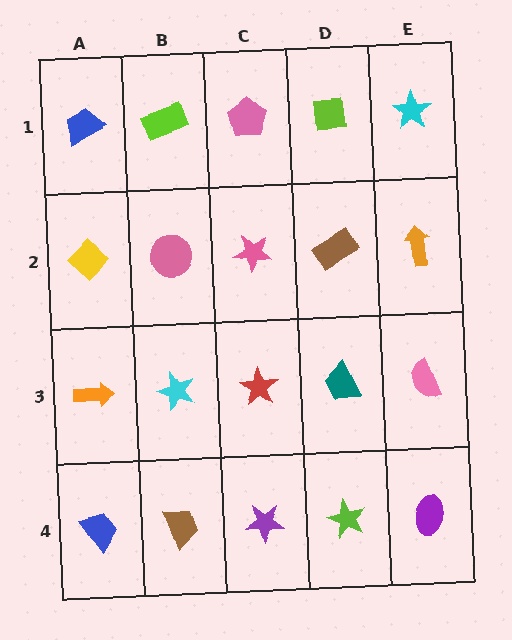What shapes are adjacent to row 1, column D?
A brown rectangle (row 2, column D), a pink pentagon (row 1, column C), a cyan star (row 1, column E).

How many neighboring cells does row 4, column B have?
3.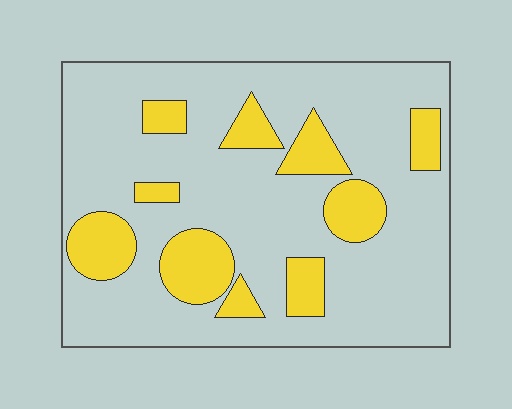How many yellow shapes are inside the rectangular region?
10.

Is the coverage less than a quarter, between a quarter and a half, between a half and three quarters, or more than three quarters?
Less than a quarter.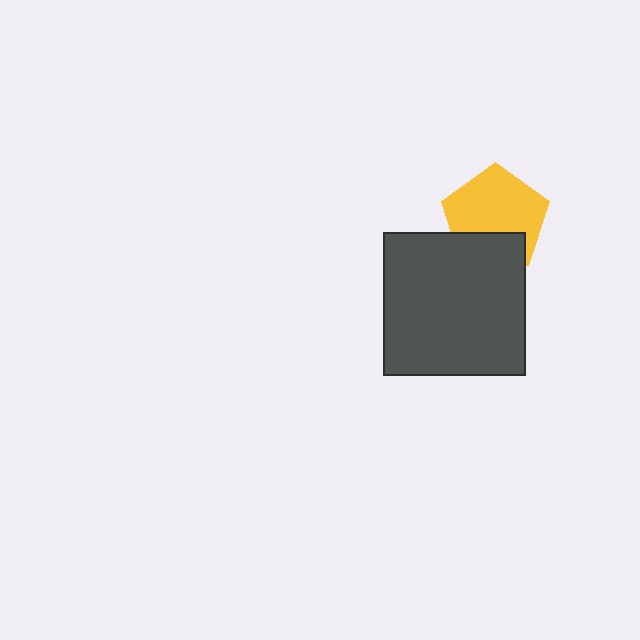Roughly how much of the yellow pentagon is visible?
Most of it is visible (roughly 70%).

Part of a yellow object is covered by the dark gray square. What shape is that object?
It is a pentagon.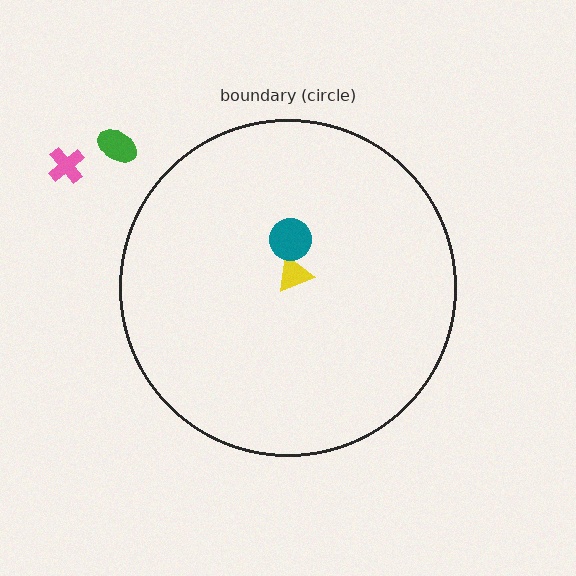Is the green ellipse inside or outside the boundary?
Outside.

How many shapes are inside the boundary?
2 inside, 2 outside.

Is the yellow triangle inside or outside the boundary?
Inside.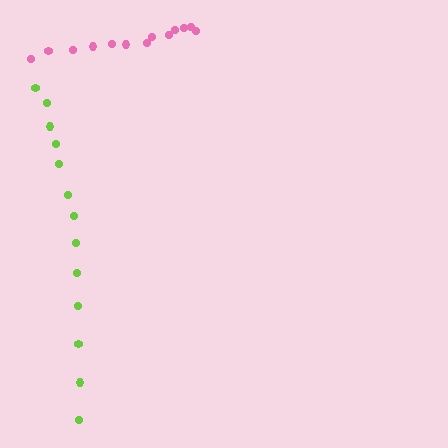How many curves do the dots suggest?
There are 2 distinct paths.